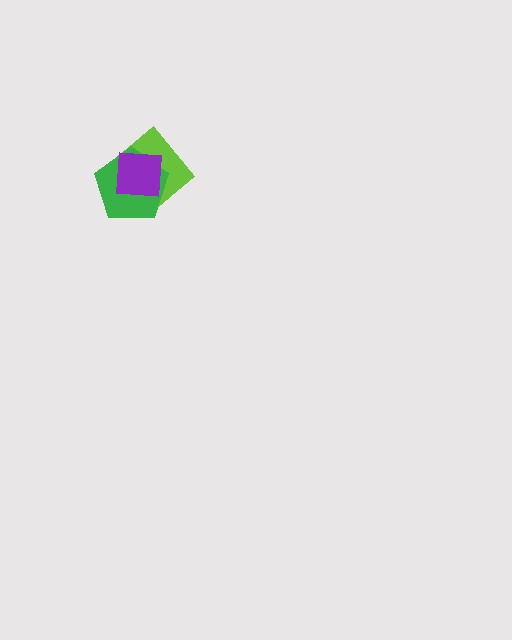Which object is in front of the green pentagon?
The purple square is in front of the green pentagon.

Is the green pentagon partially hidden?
Yes, it is partially covered by another shape.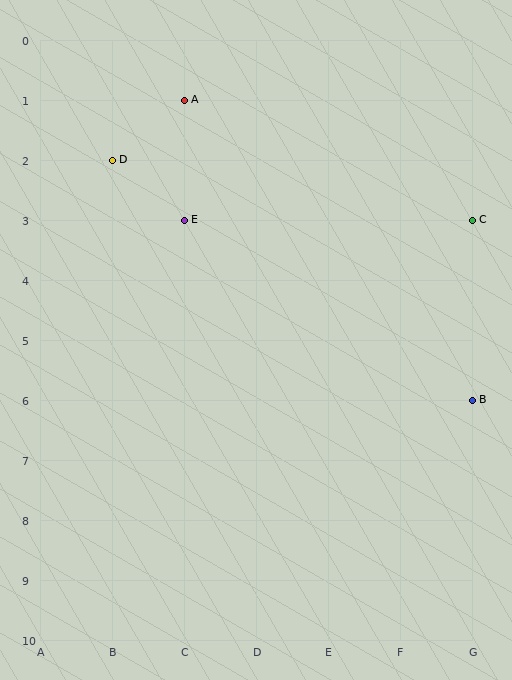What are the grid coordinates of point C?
Point C is at grid coordinates (G, 3).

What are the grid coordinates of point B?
Point B is at grid coordinates (G, 6).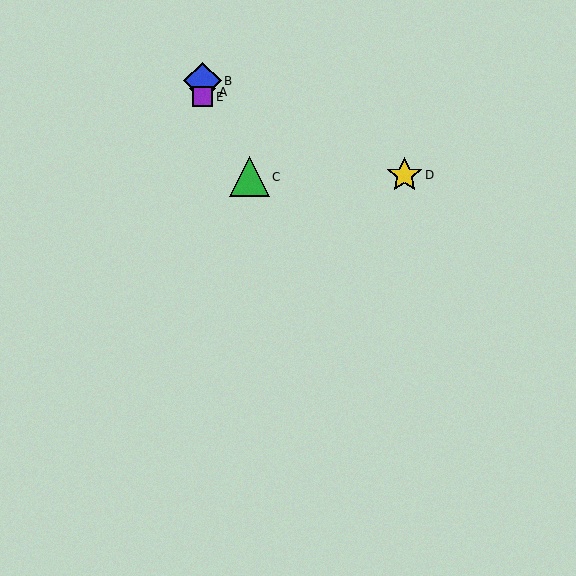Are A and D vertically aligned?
No, A is at x≈202 and D is at x≈404.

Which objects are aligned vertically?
Objects A, B, E are aligned vertically.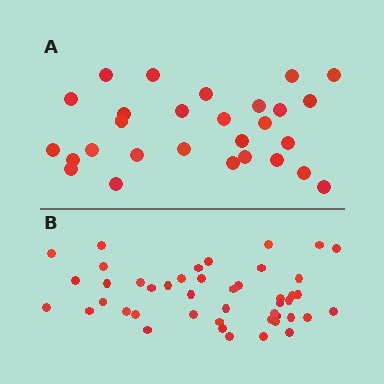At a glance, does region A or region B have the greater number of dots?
Region B (the bottom region) has more dots.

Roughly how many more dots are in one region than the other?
Region B has approximately 15 more dots than region A.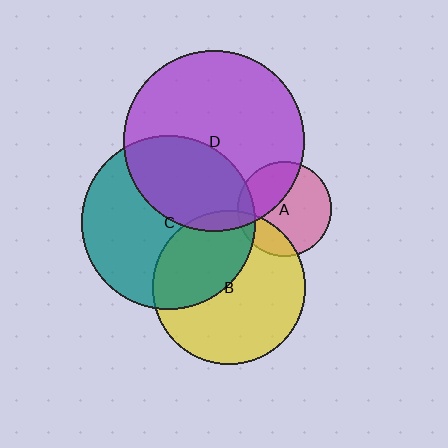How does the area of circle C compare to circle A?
Approximately 3.4 times.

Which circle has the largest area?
Circle D (purple).